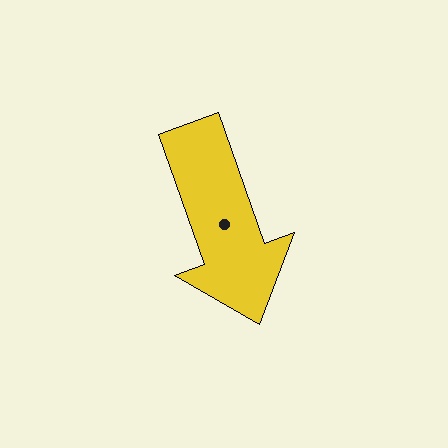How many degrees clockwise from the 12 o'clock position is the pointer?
Approximately 161 degrees.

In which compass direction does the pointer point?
South.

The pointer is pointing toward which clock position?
Roughly 5 o'clock.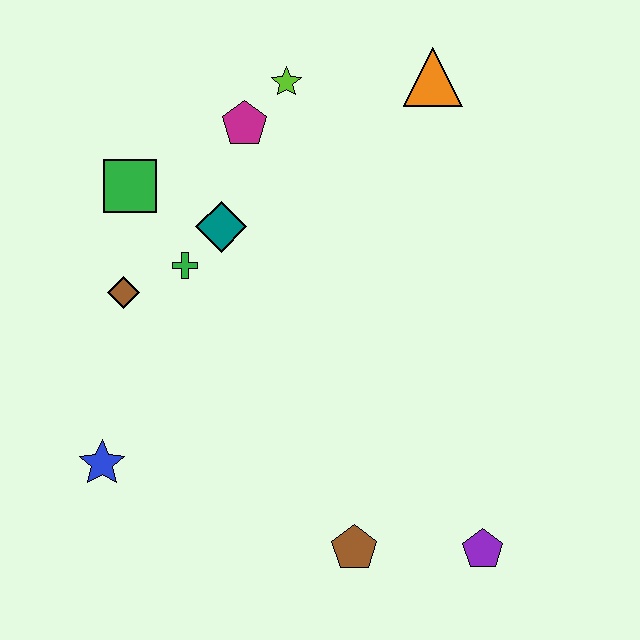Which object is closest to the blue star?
The brown diamond is closest to the blue star.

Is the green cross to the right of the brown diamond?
Yes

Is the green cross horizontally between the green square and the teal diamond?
Yes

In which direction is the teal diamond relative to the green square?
The teal diamond is to the right of the green square.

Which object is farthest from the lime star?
The purple pentagon is farthest from the lime star.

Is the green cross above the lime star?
No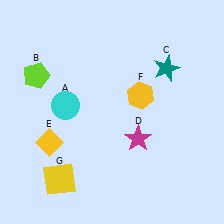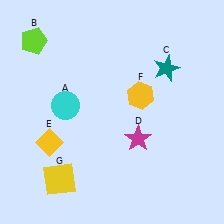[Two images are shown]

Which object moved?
The lime pentagon (B) moved up.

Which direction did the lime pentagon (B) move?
The lime pentagon (B) moved up.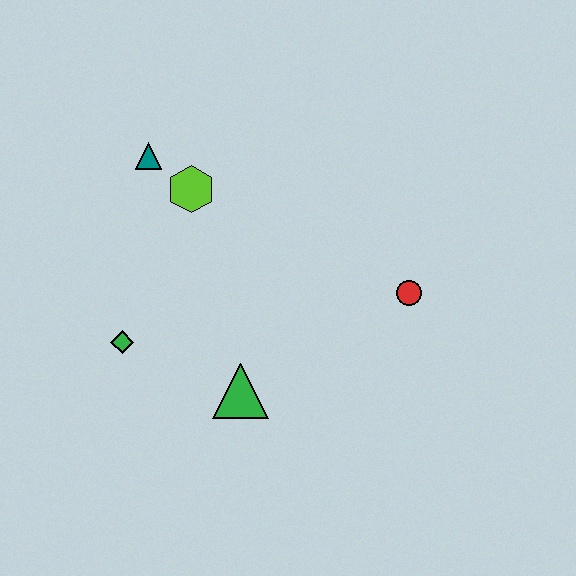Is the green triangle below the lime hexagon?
Yes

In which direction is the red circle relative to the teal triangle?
The red circle is to the right of the teal triangle.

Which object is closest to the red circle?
The green triangle is closest to the red circle.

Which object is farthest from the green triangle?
The teal triangle is farthest from the green triangle.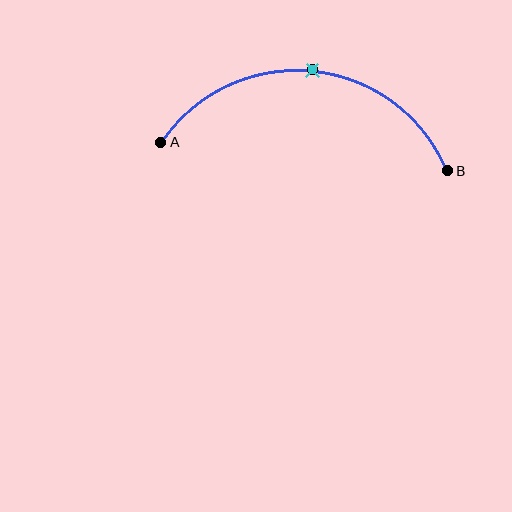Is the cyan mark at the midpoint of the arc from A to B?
Yes. The cyan mark lies on the arc at equal arc-length from both A and B — it is the arc midpoint.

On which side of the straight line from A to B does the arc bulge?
The arc bulges above the straight line connecting A and B.